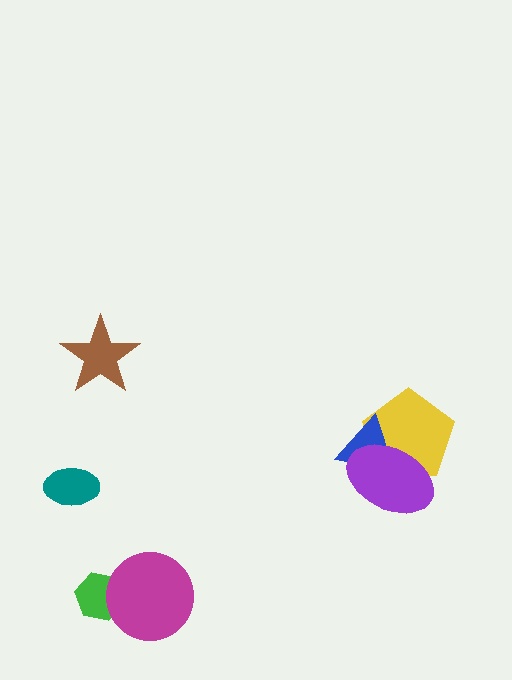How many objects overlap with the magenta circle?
1 object overlaps with the magenta circle.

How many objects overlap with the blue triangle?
2 objects overlap with the blue triangle.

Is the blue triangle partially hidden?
Yes, it is partially covered by another shape.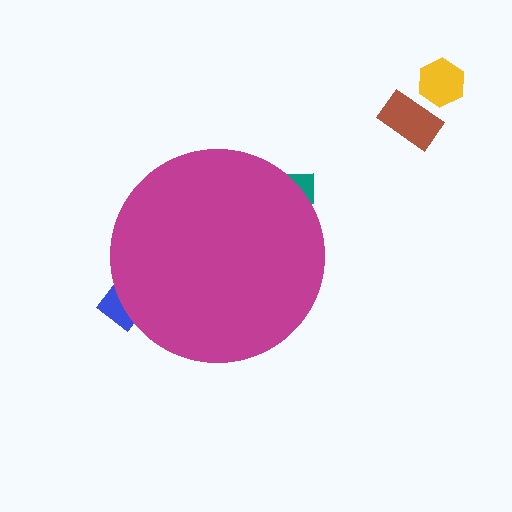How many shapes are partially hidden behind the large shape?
2 shapes are partially hidden.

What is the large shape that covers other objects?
A magenta circle.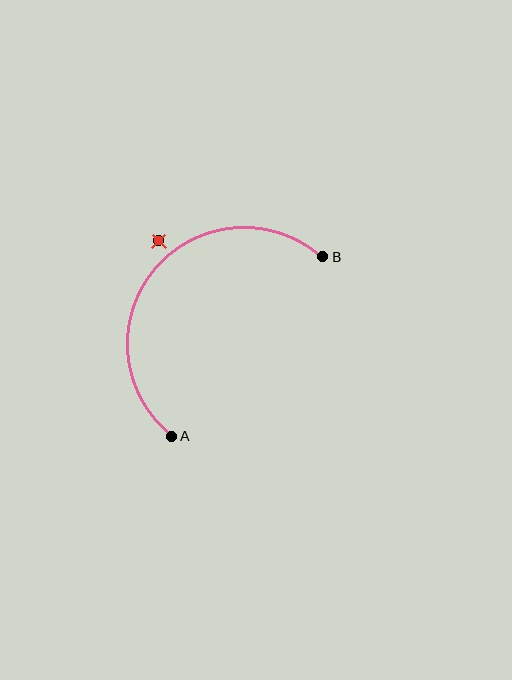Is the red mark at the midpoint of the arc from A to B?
No — the red mark does not lie on the arc at all. It sits slightly outside the curve.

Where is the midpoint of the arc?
The arc midpoint is the point on the curve farthest from the straight line joining A and B. It sits above and to the left of that line.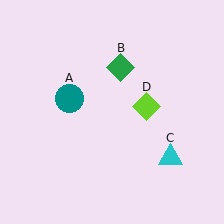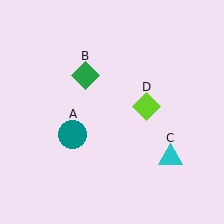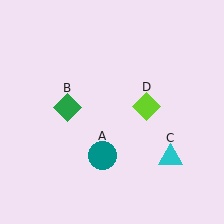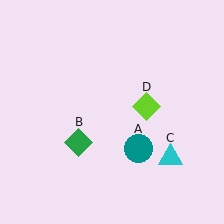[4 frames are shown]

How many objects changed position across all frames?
2 objects changed position: teal circle (object A), green diamond (object B).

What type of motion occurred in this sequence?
The teal circle (object A), green diamond (object B) rotated counterclockwise around the center of the scene.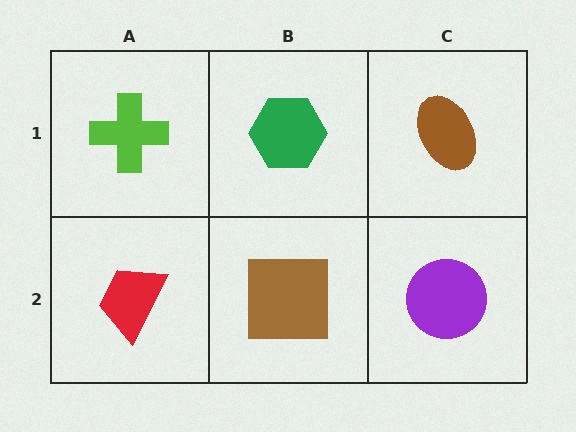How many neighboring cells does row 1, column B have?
3.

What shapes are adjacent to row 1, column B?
A brown square (row 2, column B), a lime cross (row 1, column A), a brown ellipse (row 1, column C).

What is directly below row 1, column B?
A brown square.